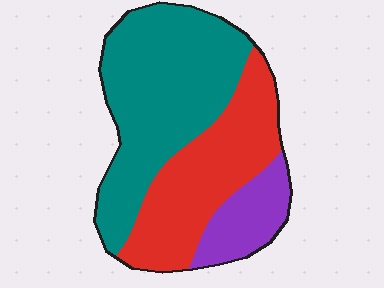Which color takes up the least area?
Purple, at roughly 15%.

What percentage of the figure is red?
Red takes up between a third and a half of the figure.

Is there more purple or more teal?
Teal.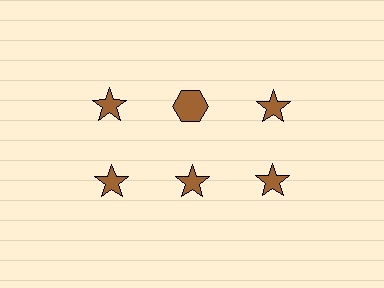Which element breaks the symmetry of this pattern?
The brown hexagon in the top row, second from left column breaks the symmetry. All other shapes are brown stars.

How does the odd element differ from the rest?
It has a different shape: hexagon instead of star.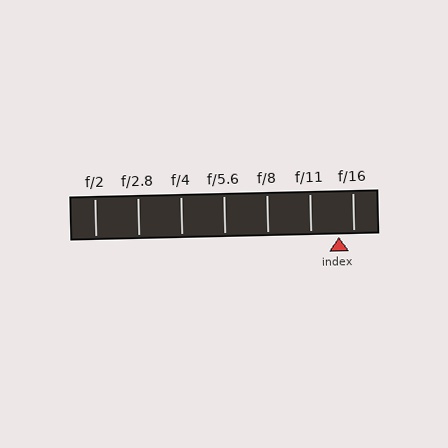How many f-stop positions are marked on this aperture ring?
There are 7 f-stop positions marked.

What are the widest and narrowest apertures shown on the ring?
The widest aperture shown is f/2 and the narrowest is f/16.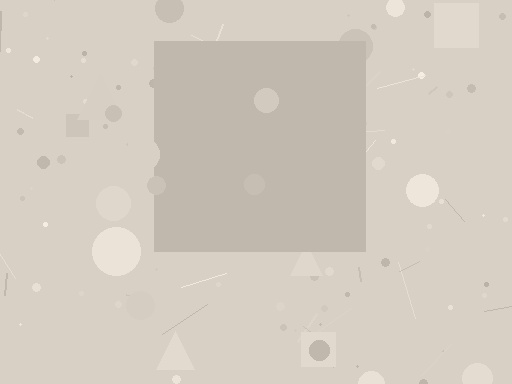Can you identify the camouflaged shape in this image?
The camouflaged shape is a square.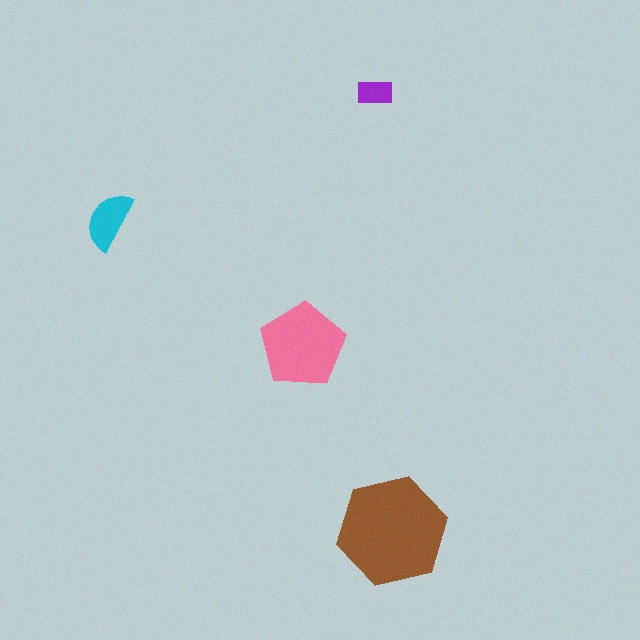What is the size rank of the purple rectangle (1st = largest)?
4th.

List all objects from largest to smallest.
The brown hexagon, the pink pentagon, the cyan semicircle, the purple rectangle.